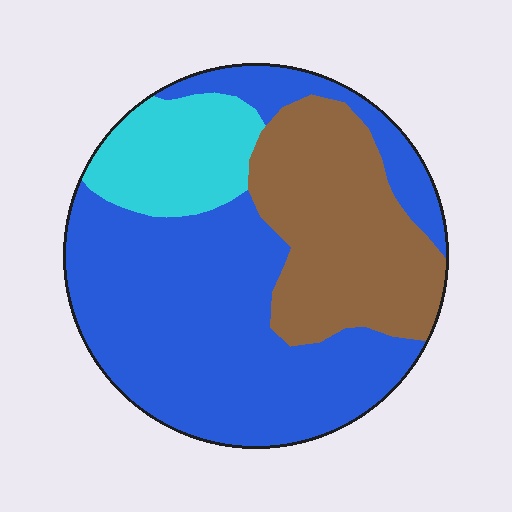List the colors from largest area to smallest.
From largest to smallest: blue, brown, cyan.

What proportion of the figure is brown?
Brown takes up about one quarter (1/4) of the figure.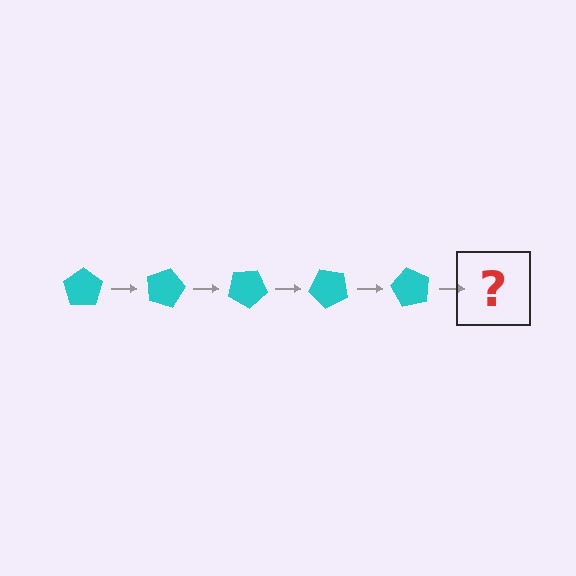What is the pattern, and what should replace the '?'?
The pattern is that the pentagon rotates 15 degrees each step. The '?' should be a cyan pentagon rotated 75 degrees.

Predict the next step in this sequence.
The next step is a cyan pentagon rotated 75 degrees.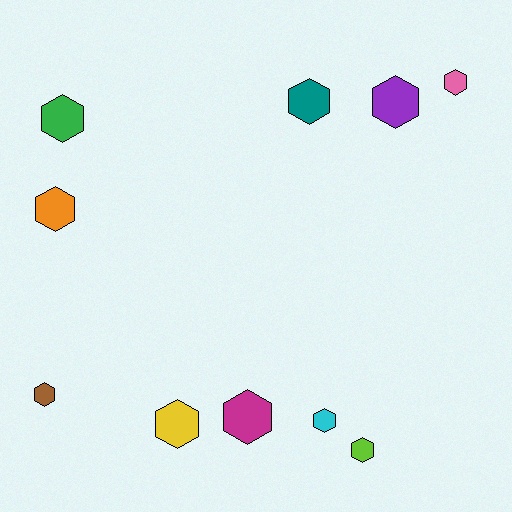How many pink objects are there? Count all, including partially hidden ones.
There is 1 pink object.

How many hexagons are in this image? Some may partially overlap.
There are 10 hexagons.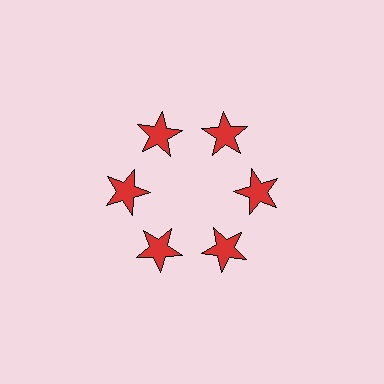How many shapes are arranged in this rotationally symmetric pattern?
There are 6 shapes, arranged in 6 groups of 1.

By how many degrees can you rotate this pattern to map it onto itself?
The pattern maps onto itself every 60 degrees of rotation.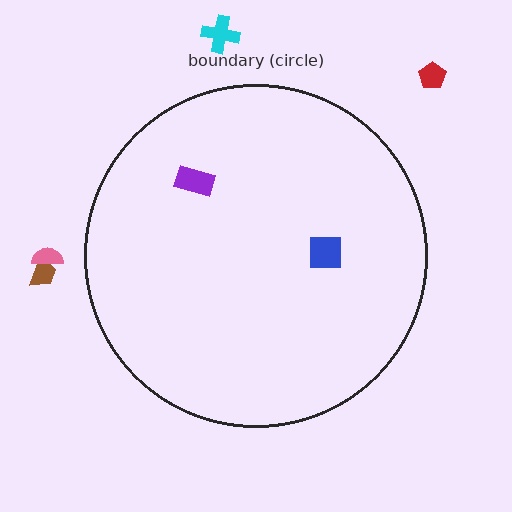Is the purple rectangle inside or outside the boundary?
Inside.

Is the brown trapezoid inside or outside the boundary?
Outside.